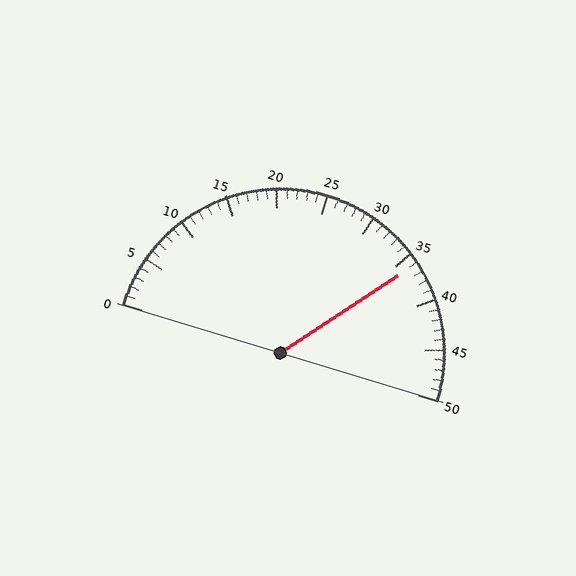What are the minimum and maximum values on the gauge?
The gauge ranges from 0 to 50.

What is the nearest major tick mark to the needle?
The nearest major tick mark is 35.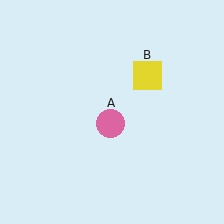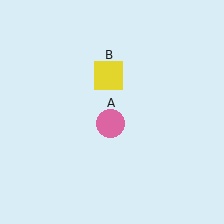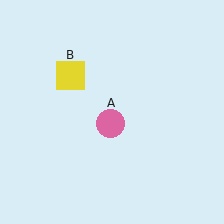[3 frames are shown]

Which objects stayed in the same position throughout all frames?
Pink circle (object A) remained stationary.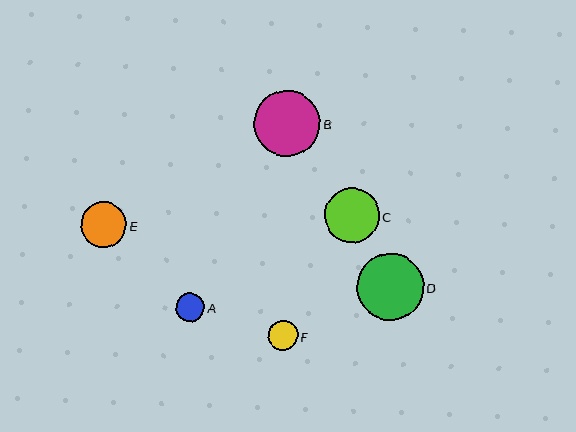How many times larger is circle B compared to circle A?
Circle B is approximately 2.3 times the size of circle A.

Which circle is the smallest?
Circle A is the smallest with a size of approximately 29 pixels.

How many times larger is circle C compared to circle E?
Circle C is approximately 1.2 times the size of circle E.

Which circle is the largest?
Circle D is the largest with a size of approximately 67 pixels.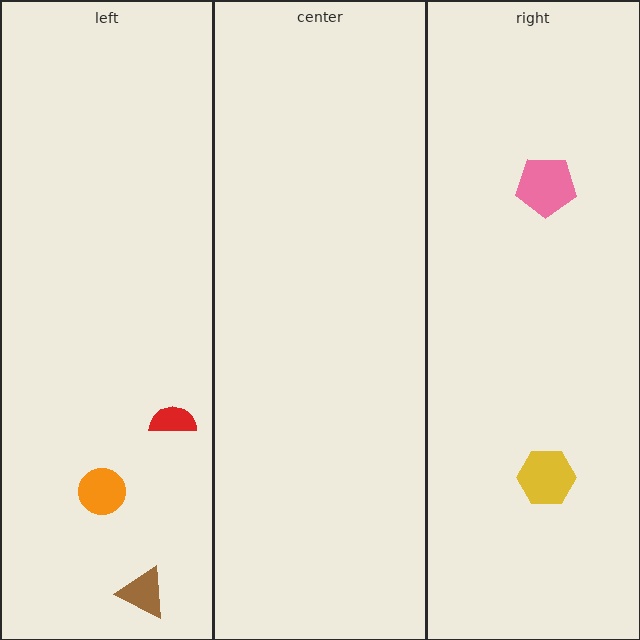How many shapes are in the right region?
2.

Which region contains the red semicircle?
The left region.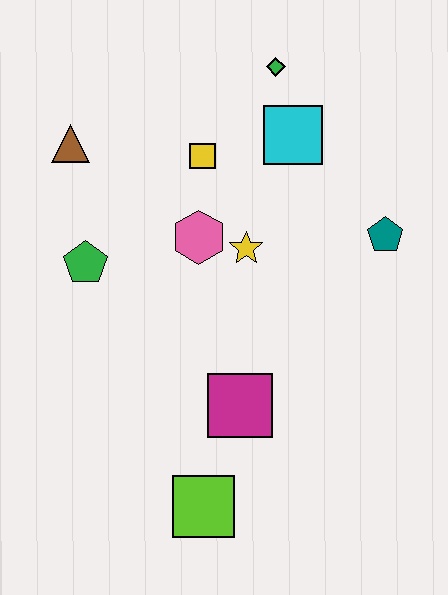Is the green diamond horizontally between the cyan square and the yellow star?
Yes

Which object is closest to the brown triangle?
The green pentagon is closest to the brown triangle.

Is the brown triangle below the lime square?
No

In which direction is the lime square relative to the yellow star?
The lime square is below the yellow star.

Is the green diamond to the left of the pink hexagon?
No